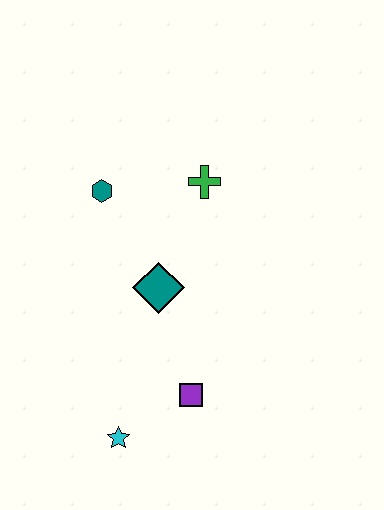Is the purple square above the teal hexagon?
No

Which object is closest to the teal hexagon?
The green cross is closest to the teal hexagon.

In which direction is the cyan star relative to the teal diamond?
The cyan star is below the teal diamond.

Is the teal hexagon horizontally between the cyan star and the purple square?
No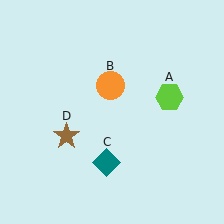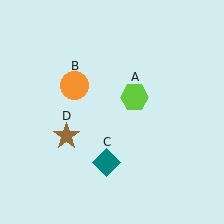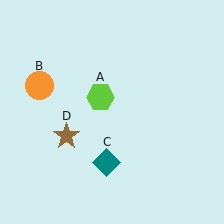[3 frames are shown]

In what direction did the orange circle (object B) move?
The orange circle (object B) moved left.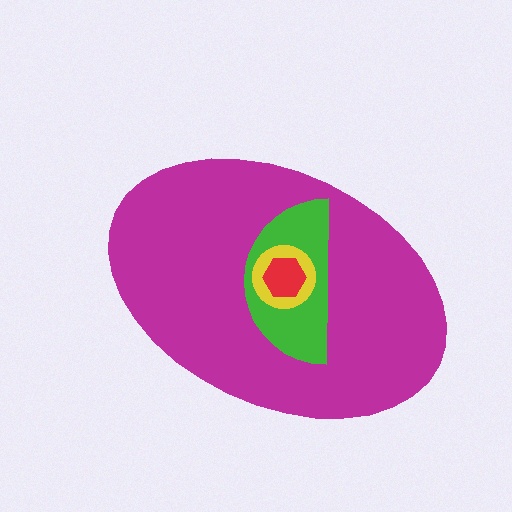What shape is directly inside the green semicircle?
The yellow circle.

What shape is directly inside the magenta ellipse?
The green semicircle.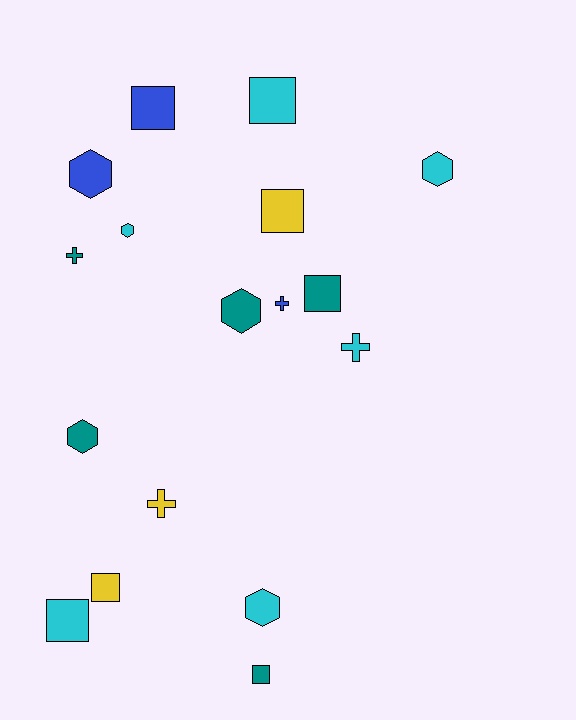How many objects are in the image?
There are 17 objects.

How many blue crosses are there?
There is 1 blue cross.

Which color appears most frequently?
Cyan, with 6 objects.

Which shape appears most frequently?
Square, with 7 objects.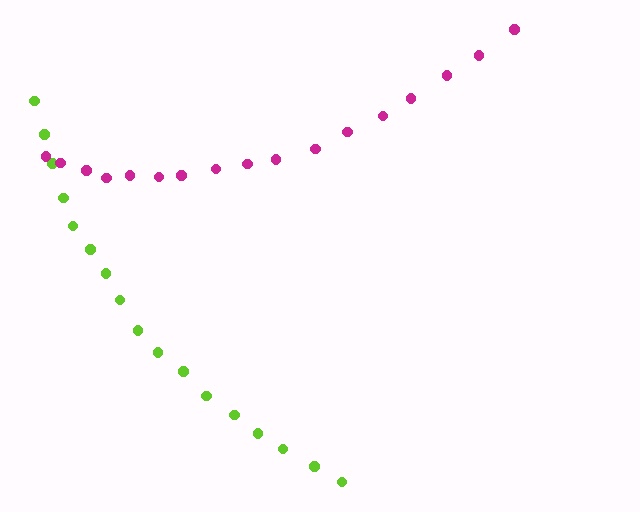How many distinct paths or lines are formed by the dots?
There are 2 distinct paths.